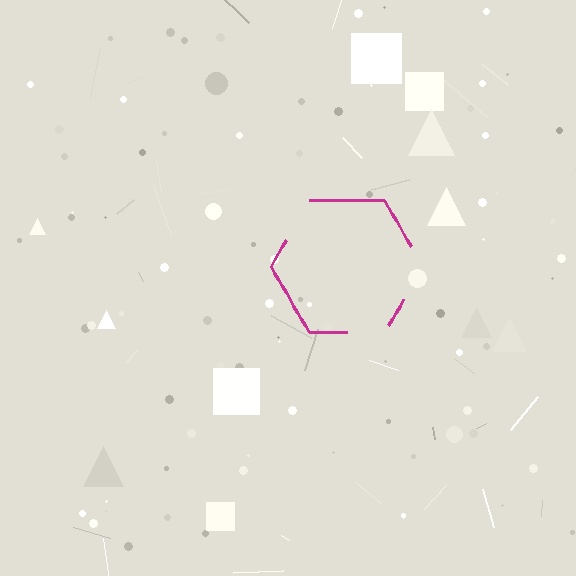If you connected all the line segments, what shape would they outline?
They would outline a hexagon.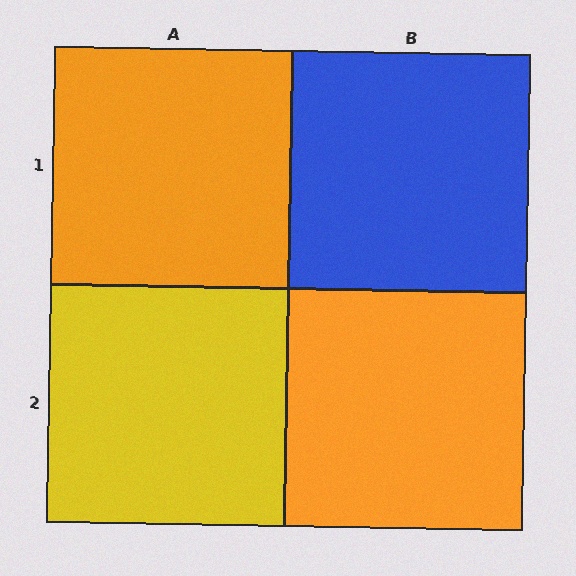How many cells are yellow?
1 cell is yellow.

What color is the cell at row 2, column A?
Yellow.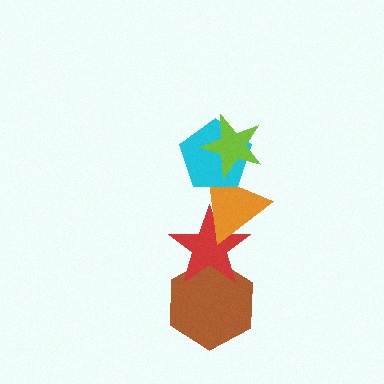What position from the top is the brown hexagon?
The brown hexagon is 5th from the top.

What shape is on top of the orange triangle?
The cyan pentagon is on top of the orange triangle.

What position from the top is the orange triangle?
The orange triangle is 3rd from the top.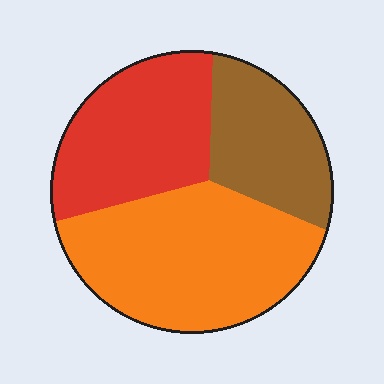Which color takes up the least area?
Brown, at roughly 25%.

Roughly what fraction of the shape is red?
Red takes up about one third (1/3) of the shape.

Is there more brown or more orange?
Orange.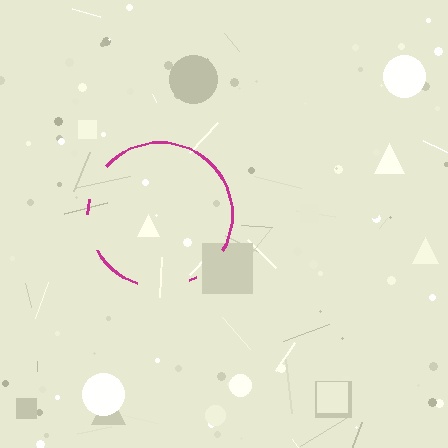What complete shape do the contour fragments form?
The contour fragments form a circle.